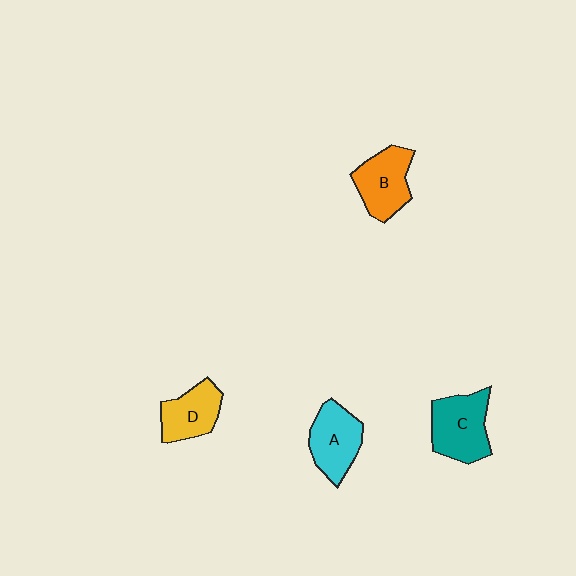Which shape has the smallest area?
Shape D (yellow).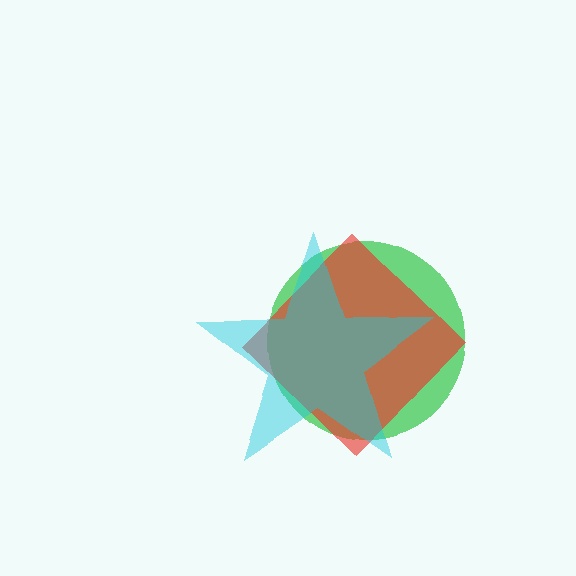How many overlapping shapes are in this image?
There are 3 overlapping shapes in the image.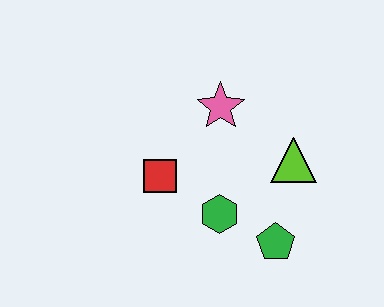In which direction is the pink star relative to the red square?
The pink star is above the red square.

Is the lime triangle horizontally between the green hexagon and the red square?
No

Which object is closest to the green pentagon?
The green hexagon is closest to the green pentagon.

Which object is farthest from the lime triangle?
The red square is farthest from the lime triangle.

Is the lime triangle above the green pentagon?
Yes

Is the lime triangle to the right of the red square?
Yes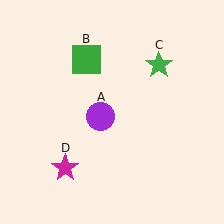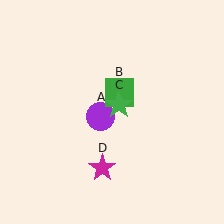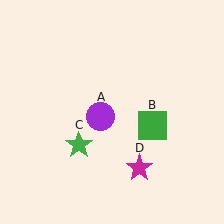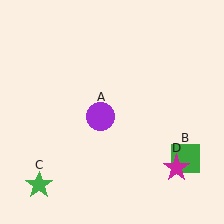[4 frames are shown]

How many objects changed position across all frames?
3 objects changed position: green square (object B), green star (object C), magenta star (object D).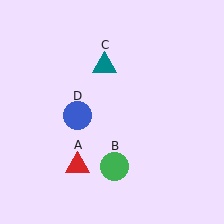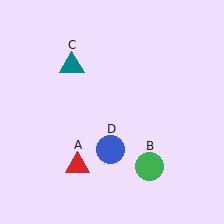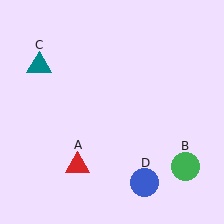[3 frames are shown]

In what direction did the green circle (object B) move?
The green circle (object B) moved right.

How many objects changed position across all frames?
3 objects changed position: green circle (object B), teal triangle (object C), blue circle (object D).